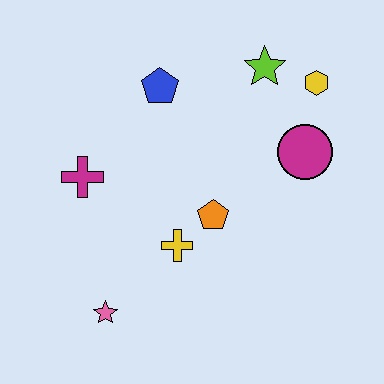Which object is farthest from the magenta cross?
The yellow hexagon is farthest from the magenta cross.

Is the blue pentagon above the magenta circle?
Yes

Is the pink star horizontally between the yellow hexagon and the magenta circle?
No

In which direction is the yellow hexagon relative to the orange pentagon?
The yellow hexagon is above the orange pentagon.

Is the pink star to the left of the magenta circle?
Yes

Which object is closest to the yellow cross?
The orange pentagon is closest to the yellow cross.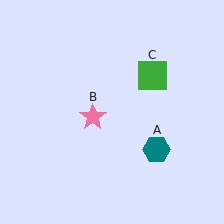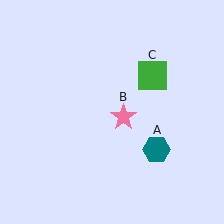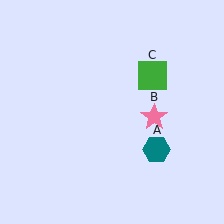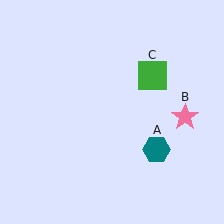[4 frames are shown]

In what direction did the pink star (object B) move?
The pink star (object B) moved right.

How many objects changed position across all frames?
1 object changed position: pink star (object B).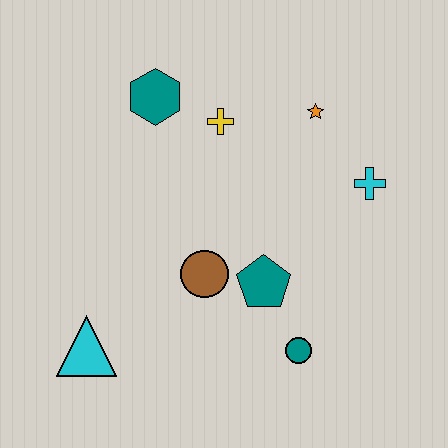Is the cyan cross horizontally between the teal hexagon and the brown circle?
No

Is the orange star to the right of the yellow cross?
Yes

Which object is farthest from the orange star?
The cyan triangle is farthest from the orange star.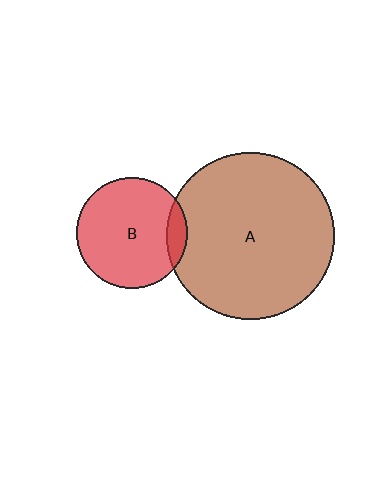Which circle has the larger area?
Circle A (brown).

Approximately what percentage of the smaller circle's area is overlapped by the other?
Approximately 10%.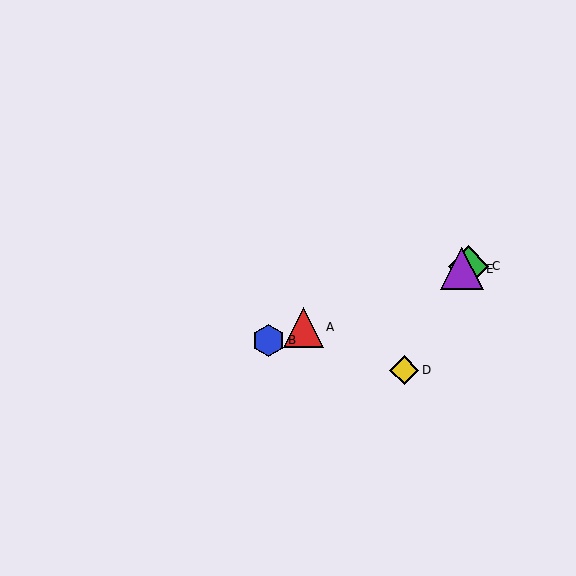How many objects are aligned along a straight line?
4 objects (A, B, C, E) are aligned along a straight line.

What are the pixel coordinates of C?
Object C is at (469, 266).